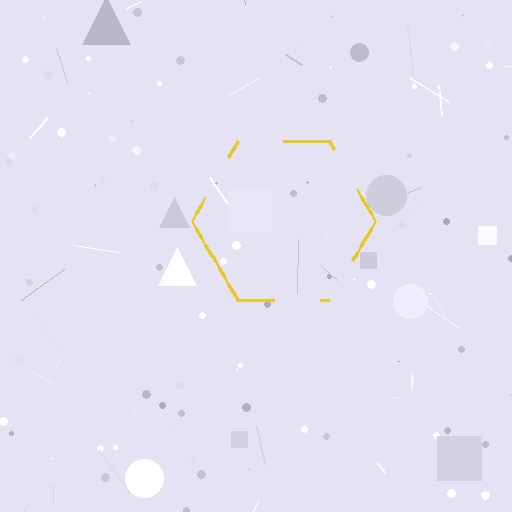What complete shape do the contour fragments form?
The contour fragments form a hexagon.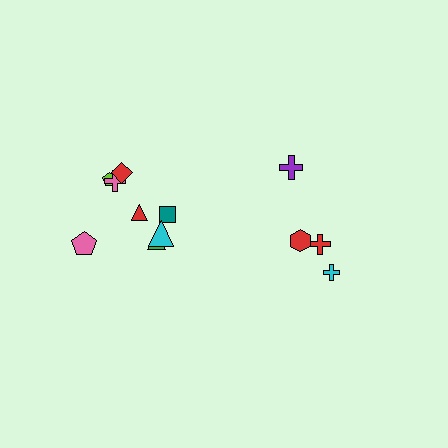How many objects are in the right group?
There are 4 objects.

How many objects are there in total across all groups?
There are 12 objects.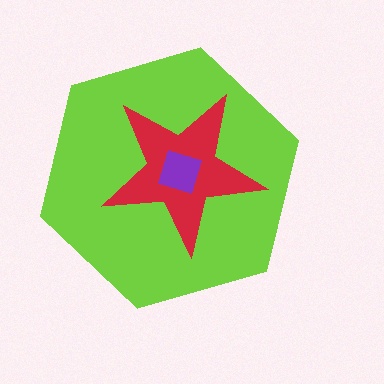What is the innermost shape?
The purple square.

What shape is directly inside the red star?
The purple square.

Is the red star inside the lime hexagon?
Yes.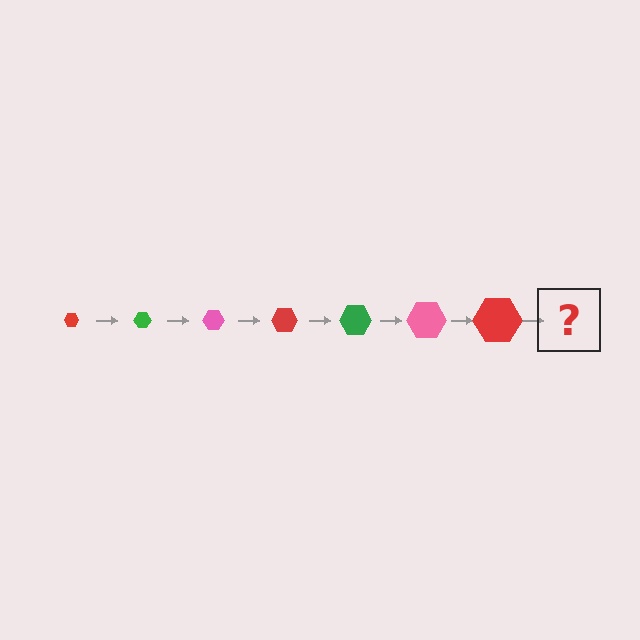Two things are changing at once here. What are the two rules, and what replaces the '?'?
The two rules are that the hexagon grows larger each step and the color cycles through red, green, and pink. The '?' should be a green hexagon, larger than the previous one.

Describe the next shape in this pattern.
It should be a green hexagon, larger than the previous one.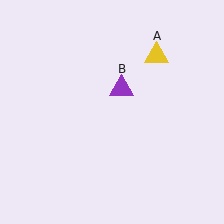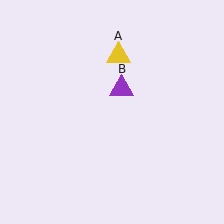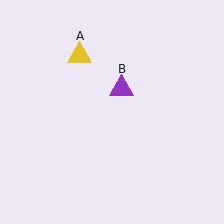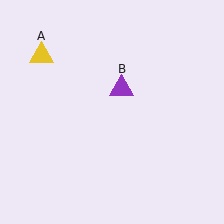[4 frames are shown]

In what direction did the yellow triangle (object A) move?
The yellow triangle (object A) moved left.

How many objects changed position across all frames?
1 object changed position: yellow triangle (object A).